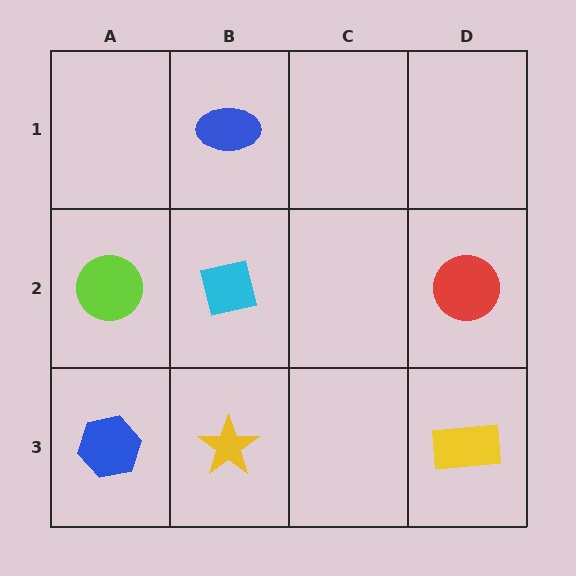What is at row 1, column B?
A blue ellipse.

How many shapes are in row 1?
1 shape.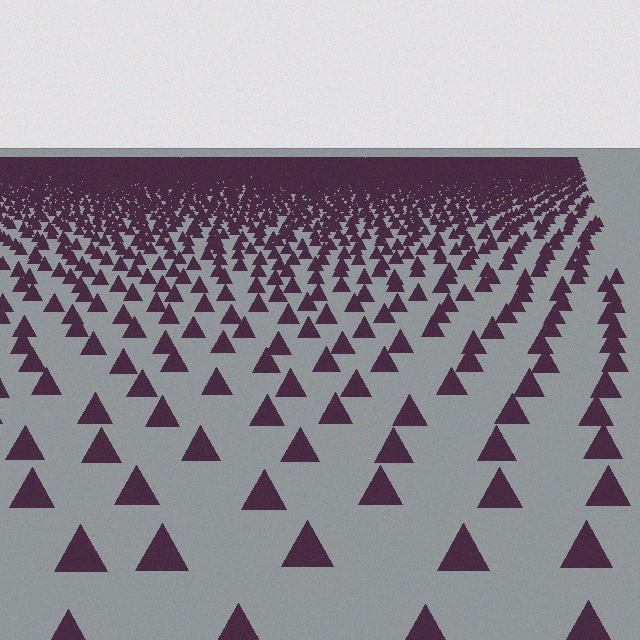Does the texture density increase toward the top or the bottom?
Density increases toward the top.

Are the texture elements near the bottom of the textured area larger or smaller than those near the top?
Larger. Near the bottom, elements are closer to the viewer and appear at a bigger on-screen size.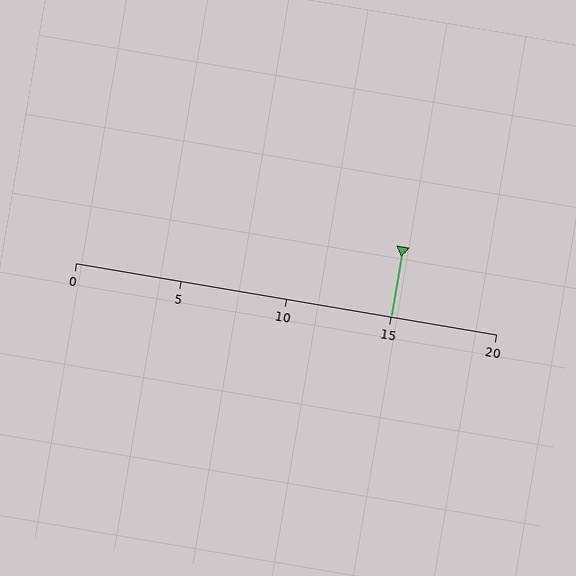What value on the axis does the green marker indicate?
The marker indicates approximately 15.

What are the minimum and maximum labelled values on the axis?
The axis runs from 0 to 20.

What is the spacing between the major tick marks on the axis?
The major ticks are spaced 5 apart.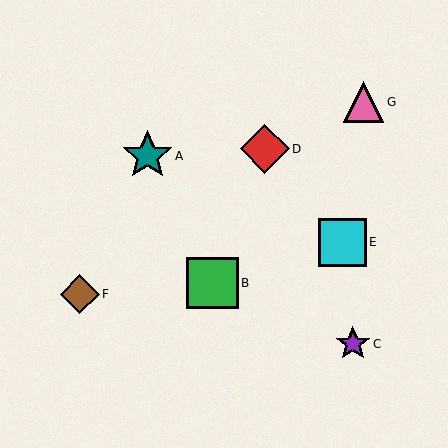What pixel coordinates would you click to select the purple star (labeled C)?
Click at (353, 344) to select the purple star C.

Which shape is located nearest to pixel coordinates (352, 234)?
The cyan square (labeled E) at (342, 242) is nearest to that location.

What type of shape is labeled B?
Shape B is a green square.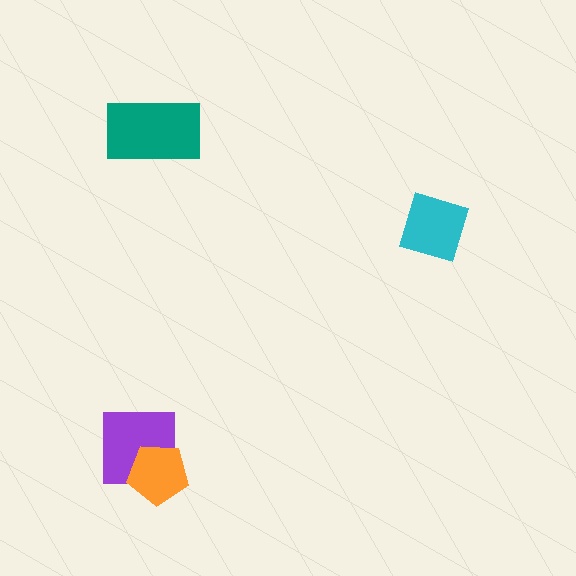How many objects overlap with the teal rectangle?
0 objects overlap with the teal rectangle.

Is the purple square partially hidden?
Yes, it is partially covered by another shape.